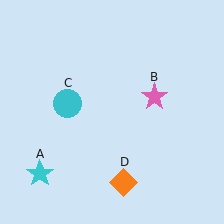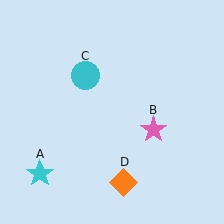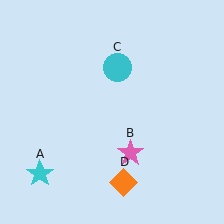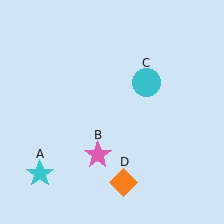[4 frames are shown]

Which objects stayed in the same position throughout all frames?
Cyan star (object A) and orange diamond (object D) remained stationary.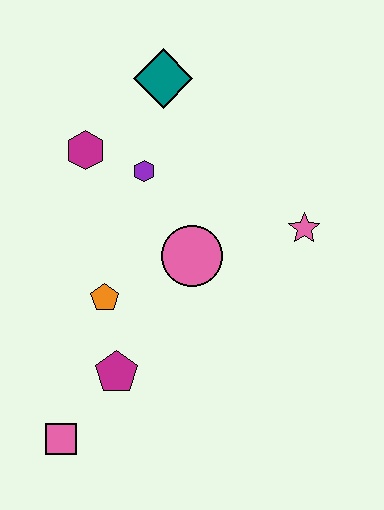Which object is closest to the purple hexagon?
The magenta hexagon is closest to the purple hexagon.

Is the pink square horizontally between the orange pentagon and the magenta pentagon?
No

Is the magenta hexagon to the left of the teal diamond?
Yes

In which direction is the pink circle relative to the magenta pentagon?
The pink circle is above the magenta pentagon.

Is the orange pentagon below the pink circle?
Yes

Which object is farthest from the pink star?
The pink square is farthest from the pink star.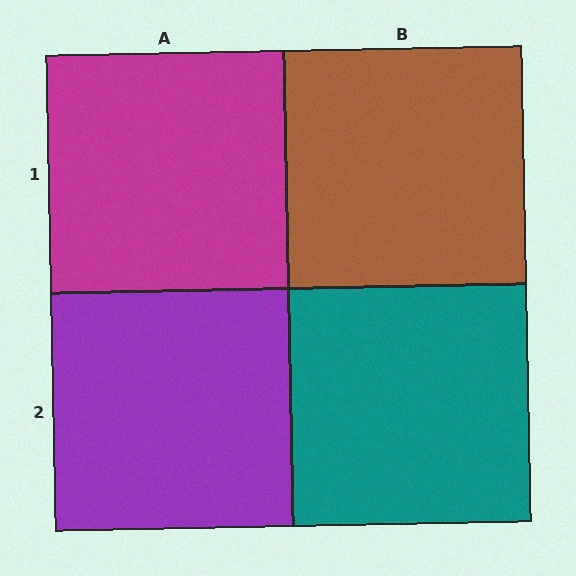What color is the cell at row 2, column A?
Purple.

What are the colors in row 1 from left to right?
Magenta, brown.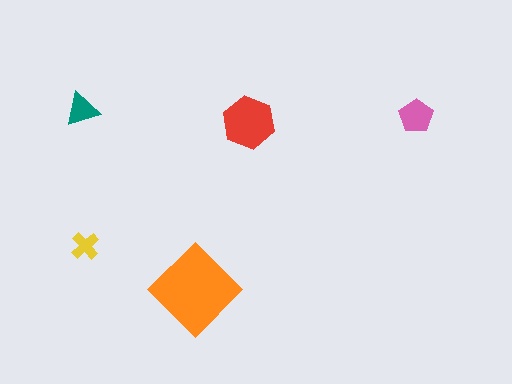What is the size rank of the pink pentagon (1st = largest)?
3rd.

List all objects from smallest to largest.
The yellow cross, the teal triangle, the pink pentagon, the red hexagon, the orange diamond.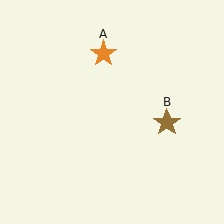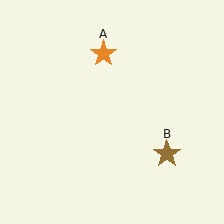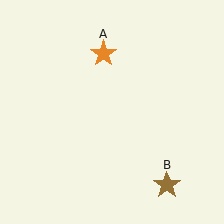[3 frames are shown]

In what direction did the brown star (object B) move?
The brown star (object B) moved down.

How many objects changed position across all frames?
1 object changed position: brown star (object B).